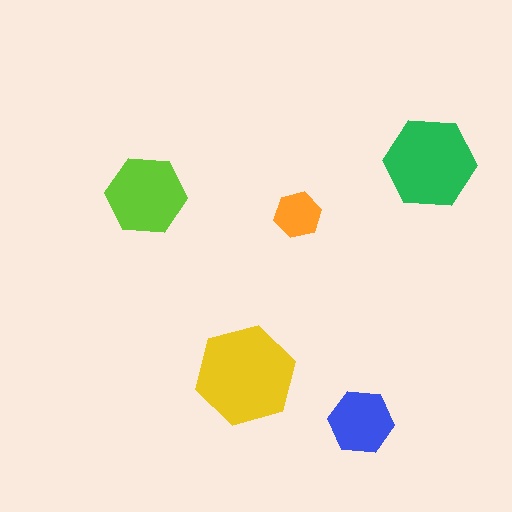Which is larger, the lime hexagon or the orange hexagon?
The lime one.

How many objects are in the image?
There are 5 objects in the image.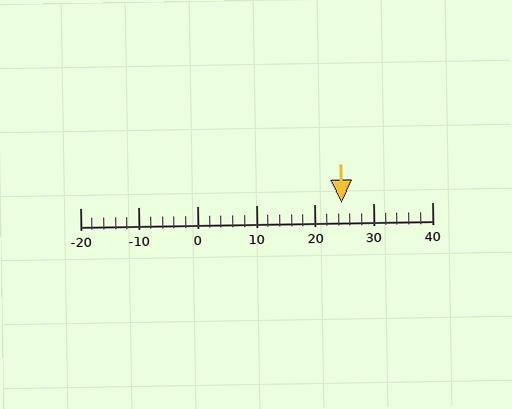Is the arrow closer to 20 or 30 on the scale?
The arrow is closer to 20.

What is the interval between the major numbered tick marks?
The major tick marks are spaced 10 units apart.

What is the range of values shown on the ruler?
The ruler shows values from -20 to 40.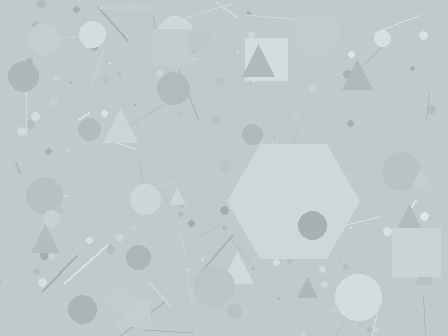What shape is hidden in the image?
A hexagon is hidden in the image.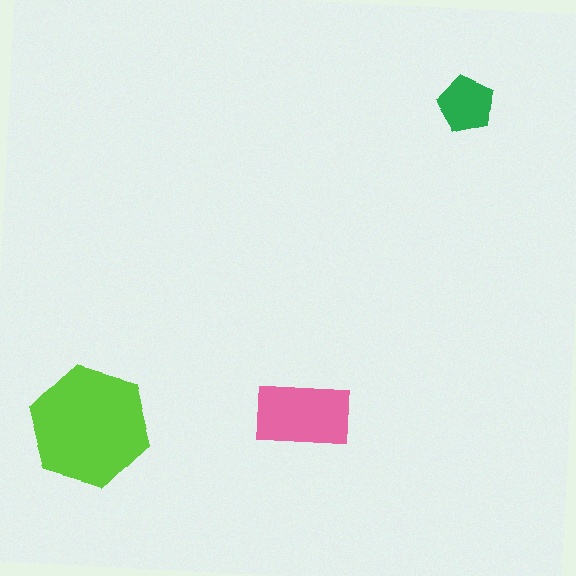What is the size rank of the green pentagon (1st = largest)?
3rd.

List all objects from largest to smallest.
The lime hexagon, the pink rectangle, the green pentagon.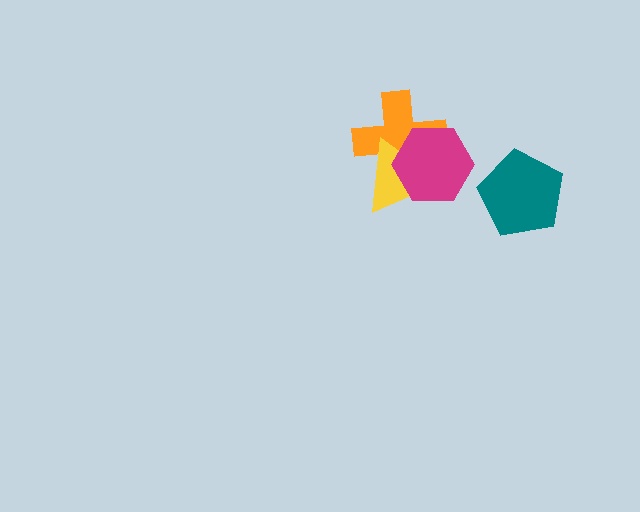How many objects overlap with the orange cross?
2 objects overlap with the orange cross.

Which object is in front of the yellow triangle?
The magenta hexagon is in front of the yellow triangle.